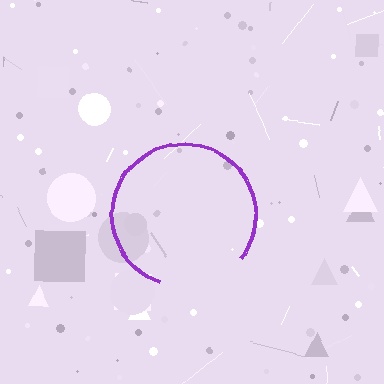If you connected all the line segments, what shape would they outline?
They would outline a circle.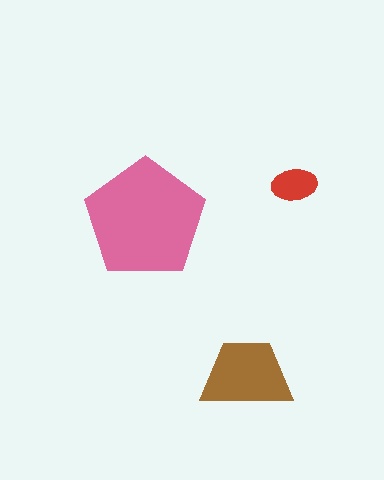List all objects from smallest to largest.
The red ellipse, the brown trapezoid, the pink pentagon.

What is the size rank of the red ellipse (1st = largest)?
3rd.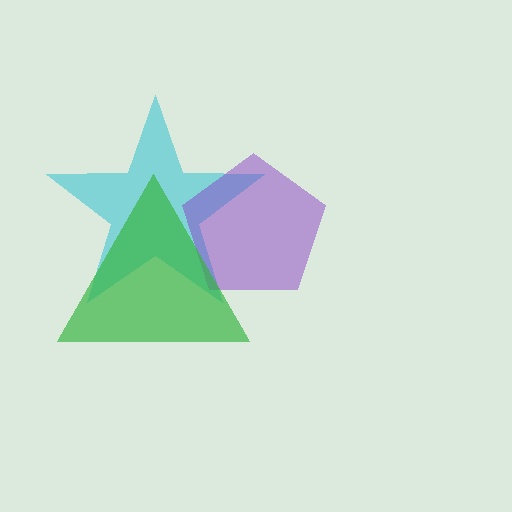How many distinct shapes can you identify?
There are 3 distinct shapes: a cyan star, a purple pentagon, a green triangle.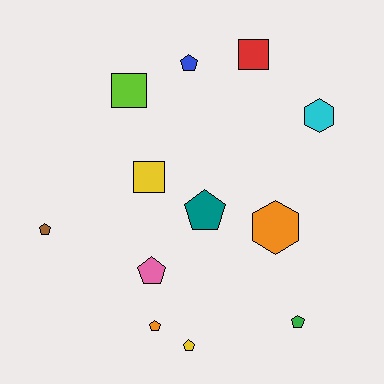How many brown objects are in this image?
There is 1 brown object.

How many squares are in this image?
There are 3 squares.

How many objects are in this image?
There are 12 objects.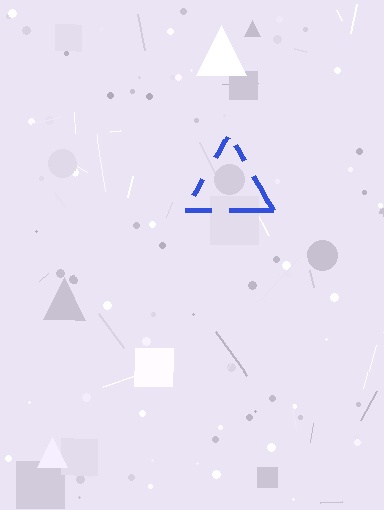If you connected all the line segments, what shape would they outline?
They would outline a triangle.